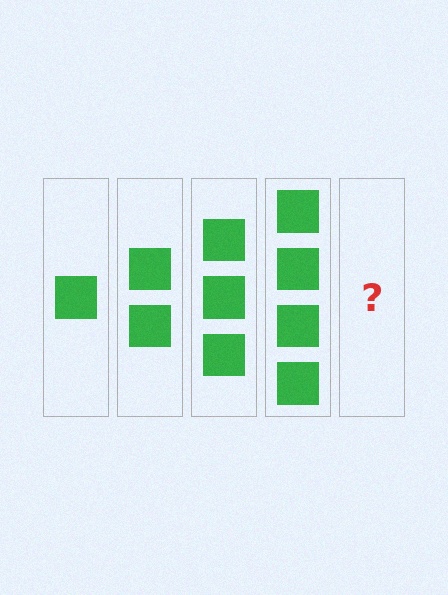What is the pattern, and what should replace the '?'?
The pattern is that each step adds one more square. The '?' should be 5 squares.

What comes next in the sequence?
The next element should be 5 squares.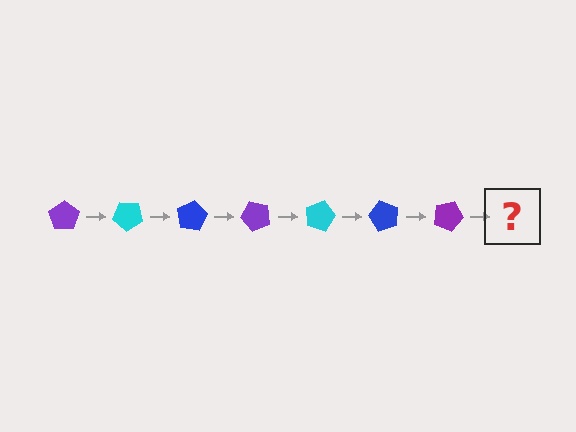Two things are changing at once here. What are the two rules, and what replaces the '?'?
The two rules are that it rotates 40 degrees each step and the color cycles through purple, cyan, and blue. The '?' should be a cyan pentagon, rotated 280 degrees from the start.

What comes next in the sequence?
The next element should be a cyan pentagon, rotated 280 degrees from the start.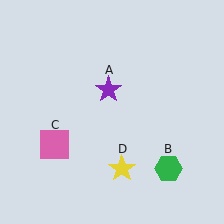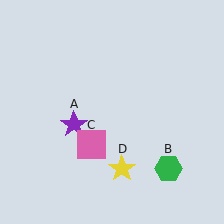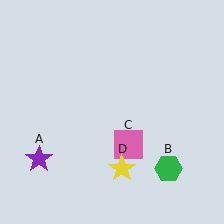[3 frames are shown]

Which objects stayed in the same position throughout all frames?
Green hexagon (object B) and yellow star (object D) remained stationary.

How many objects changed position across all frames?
2 objects changed position: purple star (object A), pink square (object C).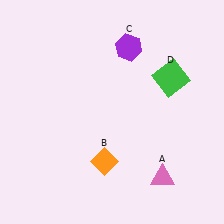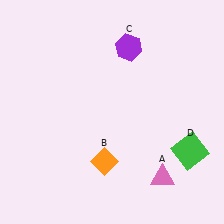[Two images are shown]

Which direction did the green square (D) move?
The green square (D) moved down.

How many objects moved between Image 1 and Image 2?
1 object moved between the two images.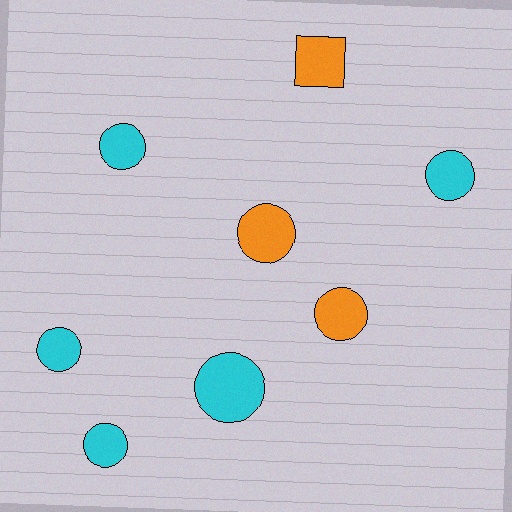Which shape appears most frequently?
Circle, with 7 objects.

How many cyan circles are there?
There are 5 cyan circles.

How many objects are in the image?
There are 8 objects.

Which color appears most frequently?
Cyan, with 5 objects.